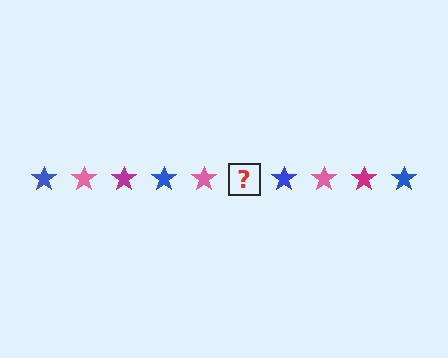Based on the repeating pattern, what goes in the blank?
The blank should be a magenta star.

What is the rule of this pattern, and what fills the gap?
The rule is that the pattern cycles through blue, pink, magenta stars. The gap should be filled with a magenta star.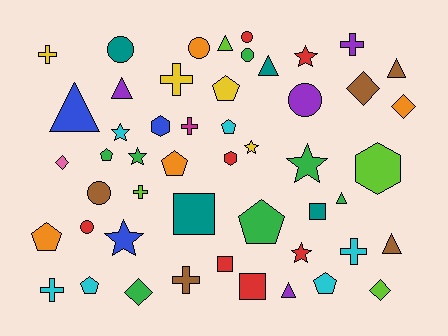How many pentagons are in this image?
There are 8 pentagons.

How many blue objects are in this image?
There are 3 blue objects.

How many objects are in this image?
There are 50 objects.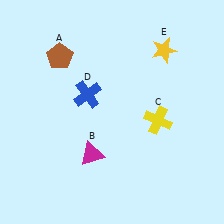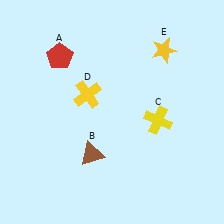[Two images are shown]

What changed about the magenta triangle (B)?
In Image 1, B is magenta. In Image 2, it changed to brown.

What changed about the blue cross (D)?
In Image 1, D is blue. In Image 2, it changed to yellow.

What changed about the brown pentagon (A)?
In Image 1, A is brown. In Image 2, it changed to red.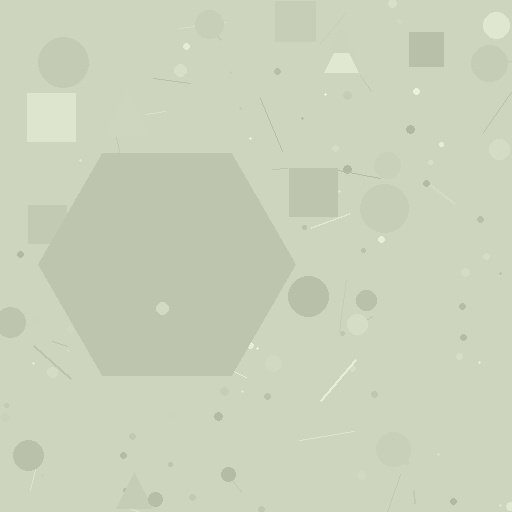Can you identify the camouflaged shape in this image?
The camouflaged shape is a hexagon.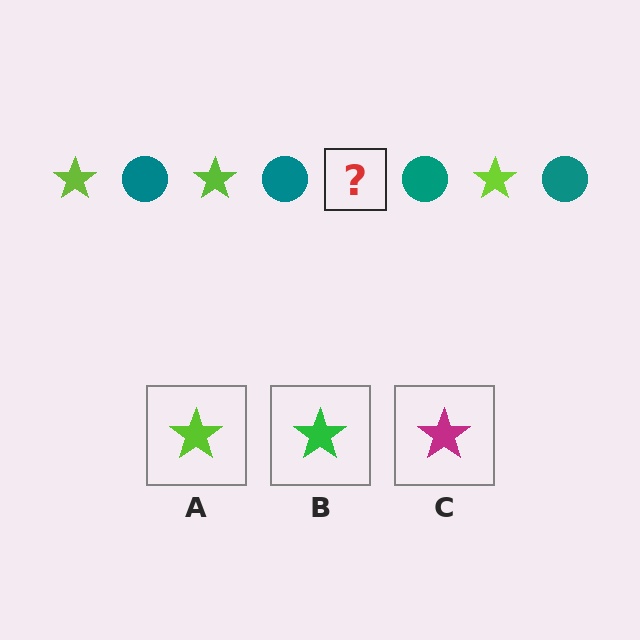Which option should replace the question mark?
Option A.